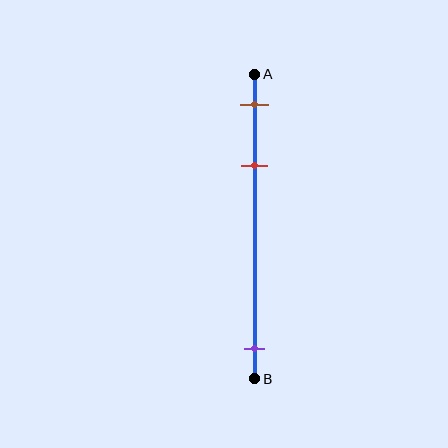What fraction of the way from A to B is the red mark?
The red mark is approximately 30% (0.3) of the way from A to B.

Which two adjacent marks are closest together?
The brown and red marks are the closest adjacent pair.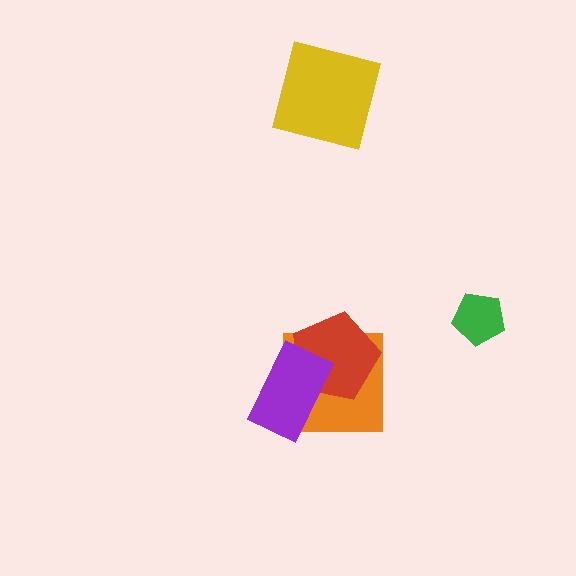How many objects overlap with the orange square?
2 objects overlap with the orange square.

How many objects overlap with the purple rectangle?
2 objects overlap with the purple rectangle.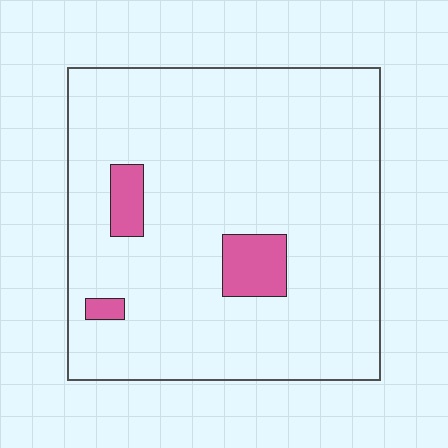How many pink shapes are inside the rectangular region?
3.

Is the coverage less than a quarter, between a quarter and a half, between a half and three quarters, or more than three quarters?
Less than a quarter.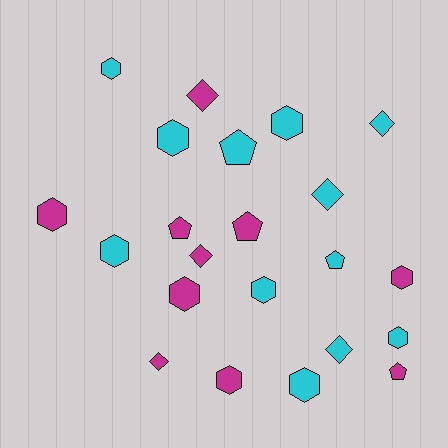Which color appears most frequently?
Cyan, with 12 objects.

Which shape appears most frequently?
Hexagon, with 11 objects.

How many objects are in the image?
There are 22 objects.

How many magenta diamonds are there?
There are 3 magenta diamonds.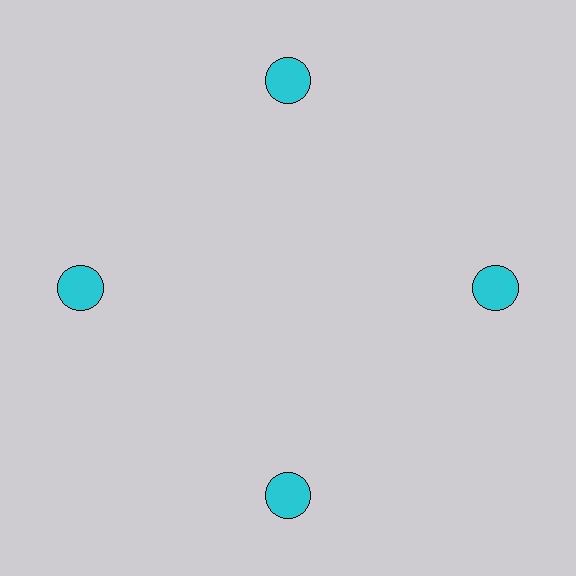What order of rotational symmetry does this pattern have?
This pattern has 4-fold rotational symmetry.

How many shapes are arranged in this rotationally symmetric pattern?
There are 4 shapes, arranged in 4 groups of 1.